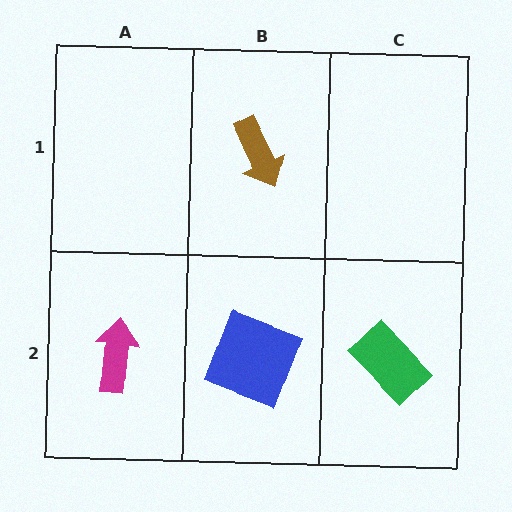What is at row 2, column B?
A blue square.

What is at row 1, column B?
A brown arrow.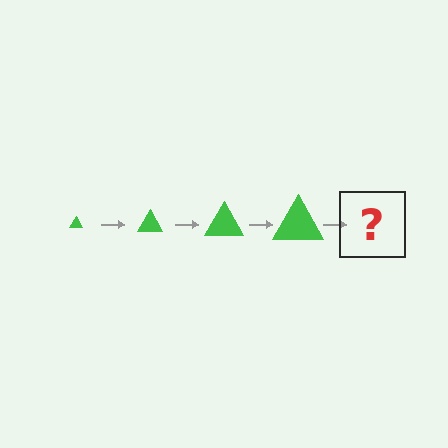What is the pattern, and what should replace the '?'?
The pattern is that the triangle gets progressively larger each step. The '?' should be a green triangle, larger than the previous one.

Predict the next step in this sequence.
The next step is a green triangle, larger than the previous one.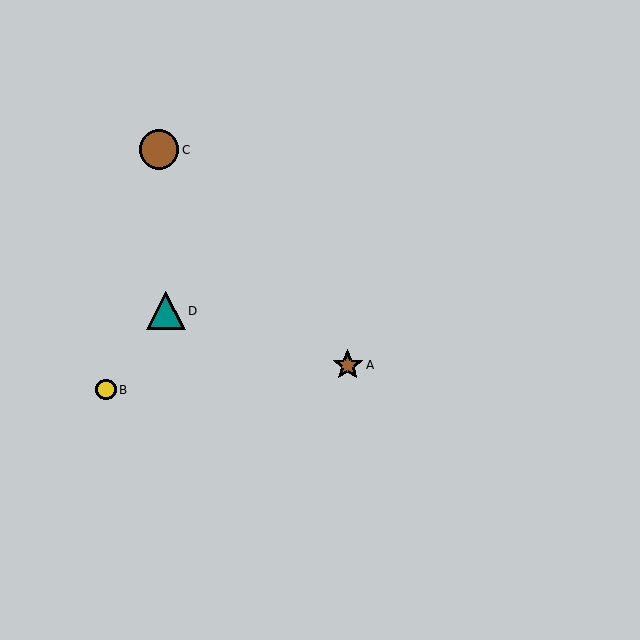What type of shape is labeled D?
Shape D is a teal triangle.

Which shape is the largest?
The brown circle (labeled C) is the largest.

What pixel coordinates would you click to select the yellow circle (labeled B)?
Click at (106, 390) to select the yellow circle B.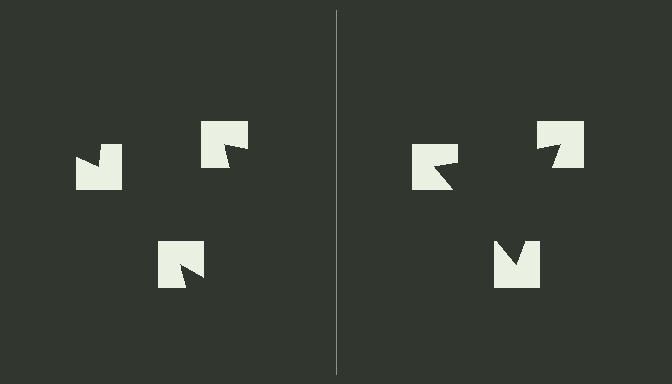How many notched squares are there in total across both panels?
6 — 3 on each side.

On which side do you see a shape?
An illusory triangle appears on the right side. On the left side the wedge cuts are rotated, so no coherent shape forms.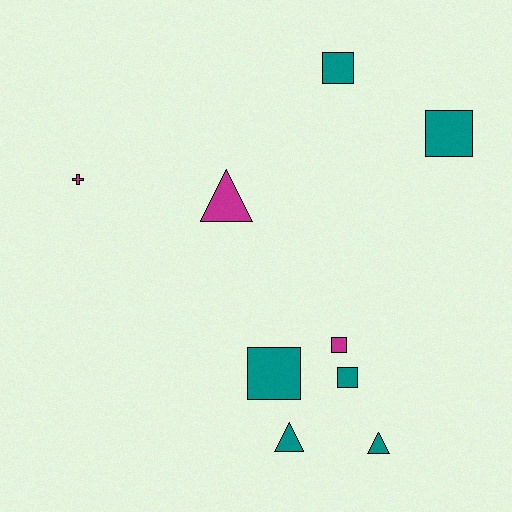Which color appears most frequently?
Teal, with 6 objects.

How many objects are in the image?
There are 9 objects.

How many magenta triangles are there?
There is 1 magenta triangle.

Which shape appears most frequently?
Square, with 5 objects.